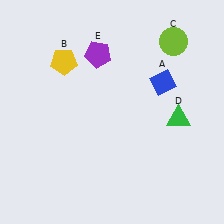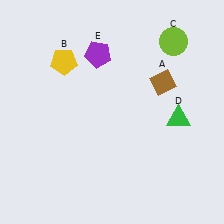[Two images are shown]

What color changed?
The diamond (A) changed from blue in Image 1 to brown in Image 2.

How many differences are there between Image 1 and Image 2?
There is 1 difference between the two images.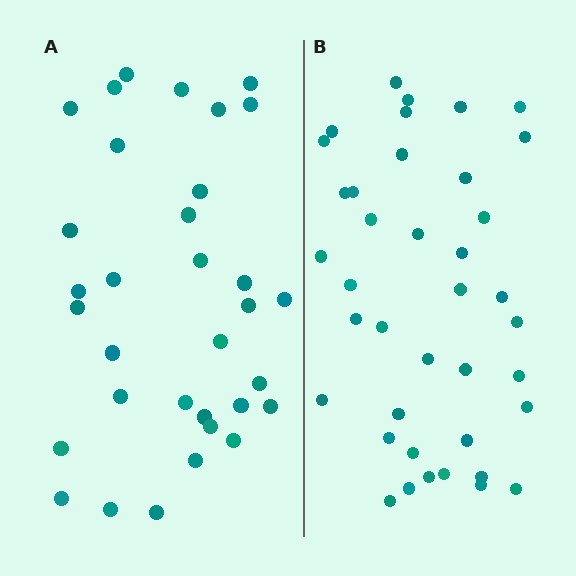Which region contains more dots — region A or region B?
Region B (the right region) has more dots.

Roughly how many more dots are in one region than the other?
Region B has about 6 more dots than region A.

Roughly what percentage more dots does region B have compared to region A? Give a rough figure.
About 20% more.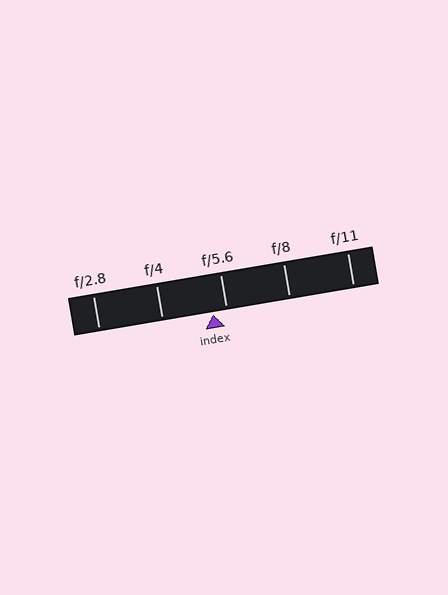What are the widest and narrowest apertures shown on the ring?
The widest aperture shown is f/2.8 and the narrowest is f/11.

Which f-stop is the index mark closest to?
The index mark is closest to f/5.6.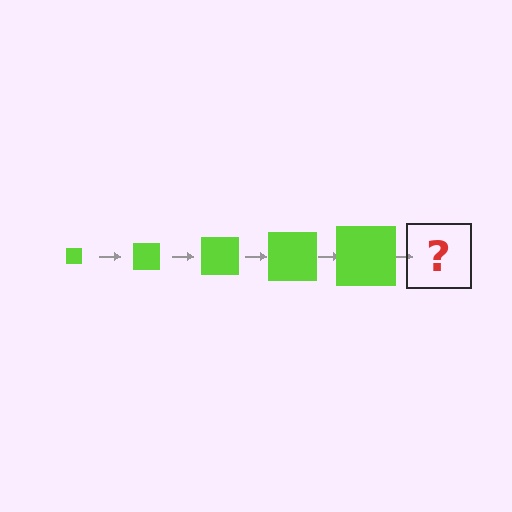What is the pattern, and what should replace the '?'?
The pattern is that the square gets progressively larger each step. The '?' should be a lime square, larger than the previous one.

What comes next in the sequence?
The next element should be a lime square, larger than the previous one.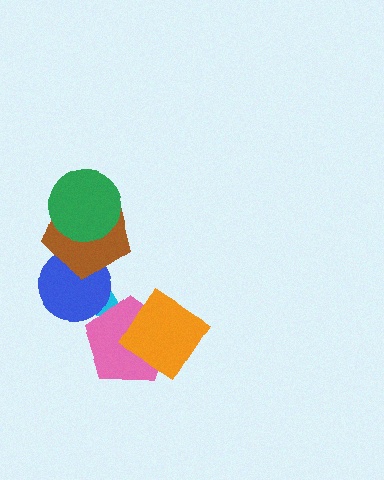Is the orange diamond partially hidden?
No, no other shape covers it.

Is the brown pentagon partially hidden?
Yes, it is partially covered by another shape.